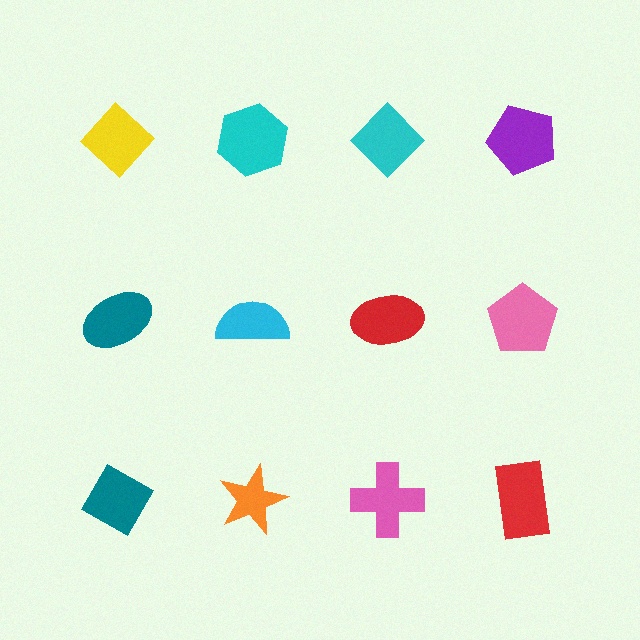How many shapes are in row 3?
4 shapes.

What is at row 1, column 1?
A yellow diamond.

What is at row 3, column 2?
An orange star.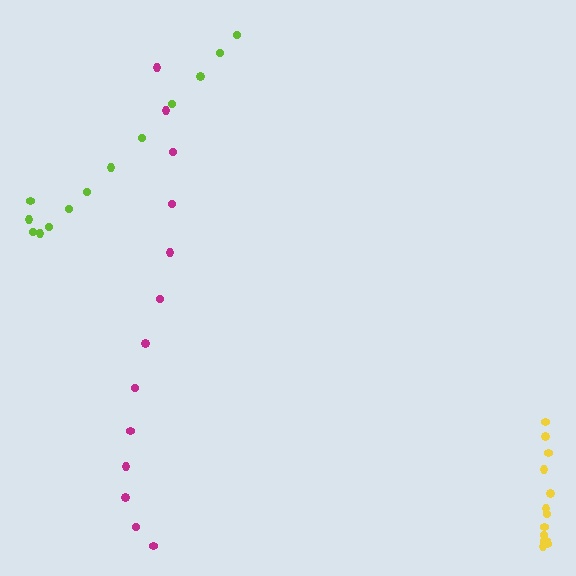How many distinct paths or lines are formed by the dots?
There are 3 distinct paths.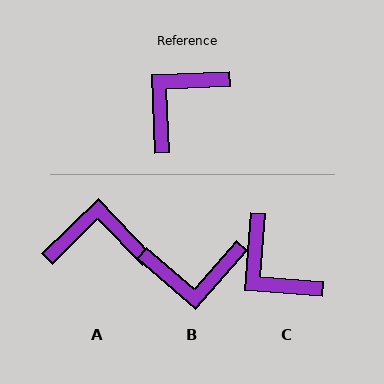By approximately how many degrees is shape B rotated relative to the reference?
Approximately 137 degrees counter-clockwise.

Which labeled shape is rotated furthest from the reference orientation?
B, about 137 degrees away.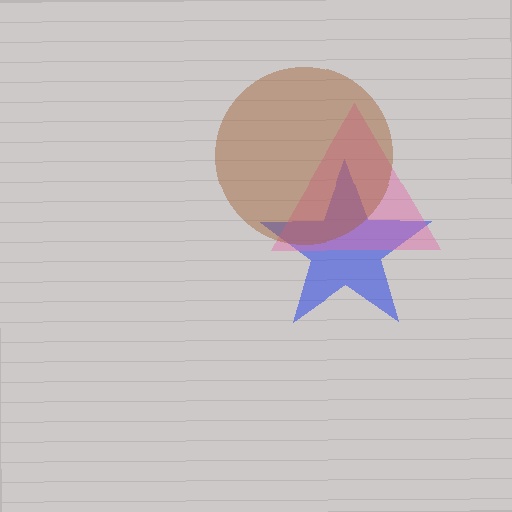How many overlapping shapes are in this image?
There are 3 overlapping shapes in the image.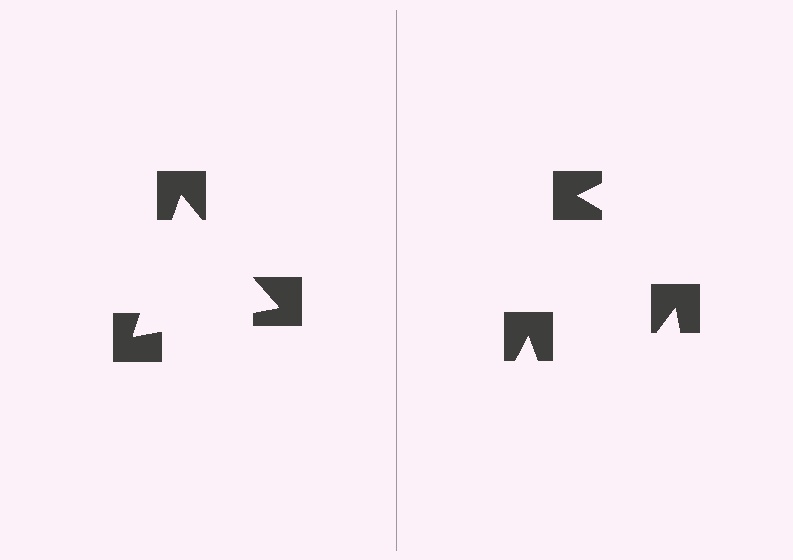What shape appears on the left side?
An illusory triangle.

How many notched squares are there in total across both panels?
6 — 3 on each side.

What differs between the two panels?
The notched squares are positioned identically on both sides; only the wedge orientations differ. On the left they align to a triangle; on the right they are misaligned.